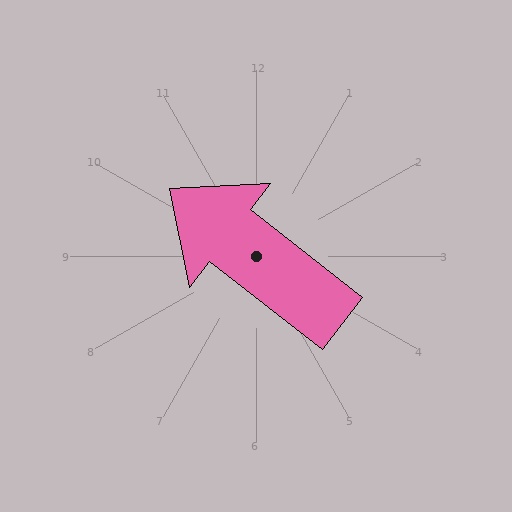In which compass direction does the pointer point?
Northwest.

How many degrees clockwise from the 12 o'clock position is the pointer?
Approximately 308 degrees.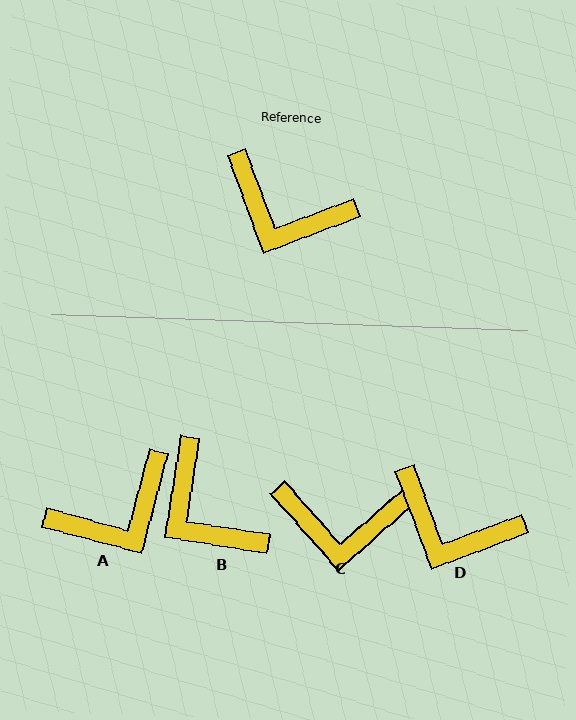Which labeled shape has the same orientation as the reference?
D.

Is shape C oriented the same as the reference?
No, it is off by about 21 degrees.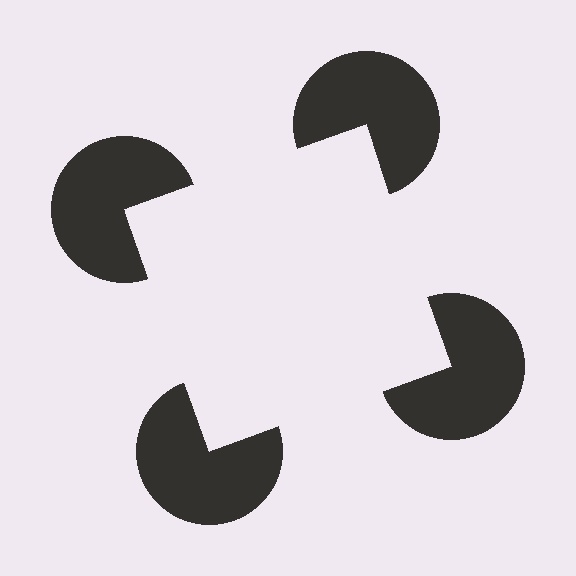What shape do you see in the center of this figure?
An illusory square — its edges are inferred from the aligned wedge cuts in the pac-man discs, not physically drawn.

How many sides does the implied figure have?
4 sides.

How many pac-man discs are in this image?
There are 4 — one at each vertex of the illusory square.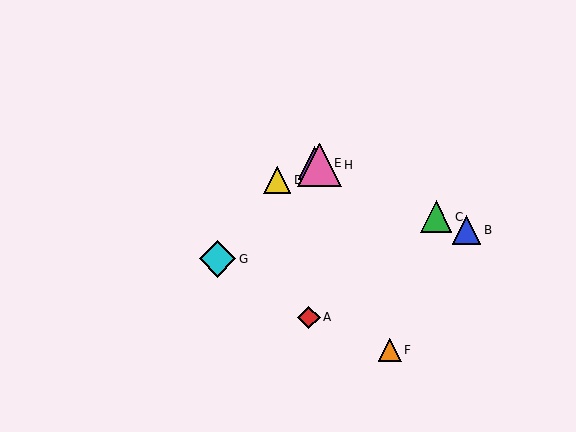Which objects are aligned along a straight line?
Objects B, C, E, H are aligned along a straight line.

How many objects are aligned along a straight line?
4 objects (B, C, E, H) are aligned along a straight line.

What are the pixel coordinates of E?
Object E is at (314, 163).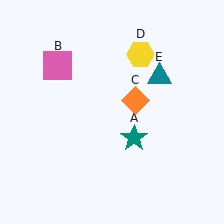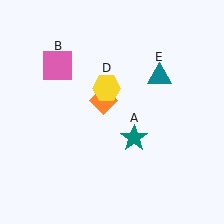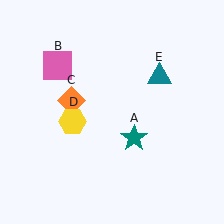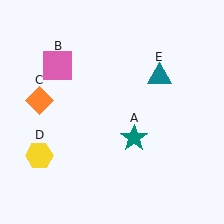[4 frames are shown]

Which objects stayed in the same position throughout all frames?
Teal star (object A) and pink square (object B) and teal triangle (object E) remained stationary.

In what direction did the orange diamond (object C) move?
The orange diamond (object C) moved left.